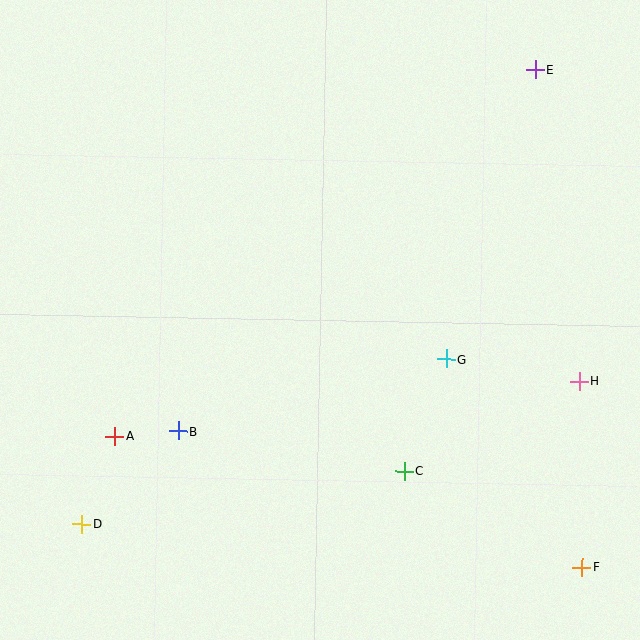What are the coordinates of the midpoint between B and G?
The midpoint between B and G is at (312, 395).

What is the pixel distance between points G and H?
The distance between G and H is 135 pixels.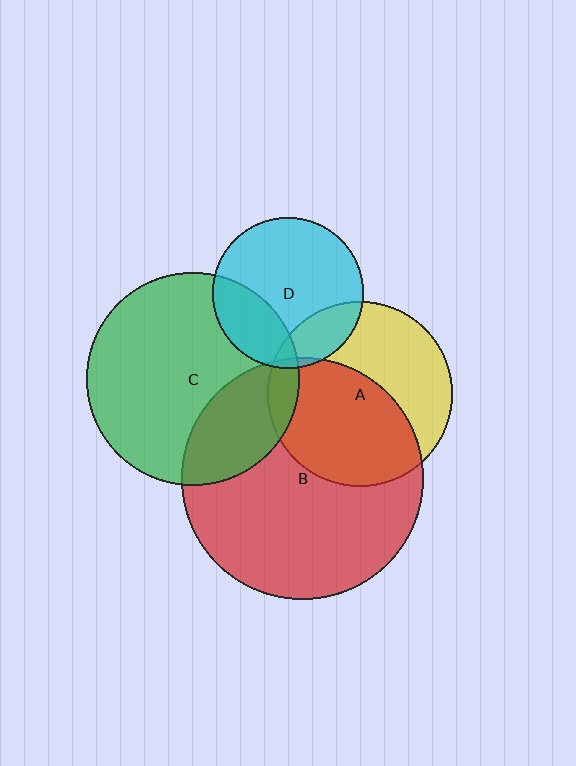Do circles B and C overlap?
Yes.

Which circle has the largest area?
Circle B (red).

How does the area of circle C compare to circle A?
Approximately 1.3 times.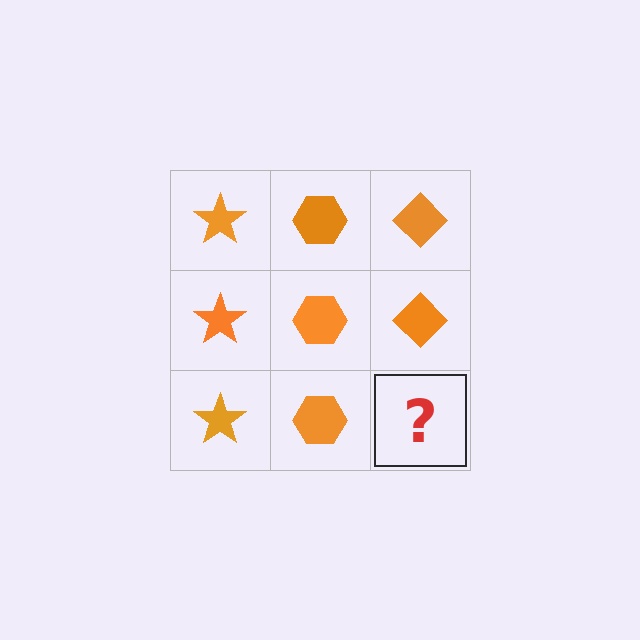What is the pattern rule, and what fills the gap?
The rule is that each column has a consistent shape. The gap should be filled with an orange diamond.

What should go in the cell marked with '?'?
The missing cell should contain an orange diamond.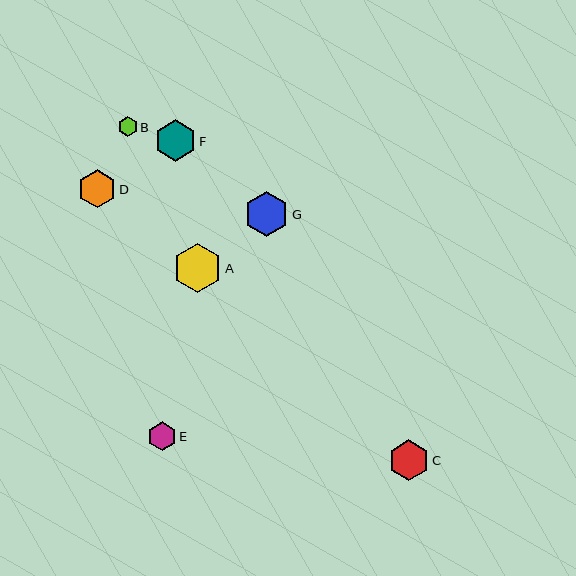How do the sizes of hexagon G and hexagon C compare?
Hexagon G and hexagon C are approximately the same size.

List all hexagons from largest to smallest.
From largest to smallest: A, G, F, C, D, E, B.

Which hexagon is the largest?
Hexagon A is the largest with a size of approximately 49 pixels.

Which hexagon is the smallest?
Hexagon B is the smallest with a size of approximately 20 pixels.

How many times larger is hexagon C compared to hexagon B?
Hexagon C is approximately 2.1 times the size of hexagon B.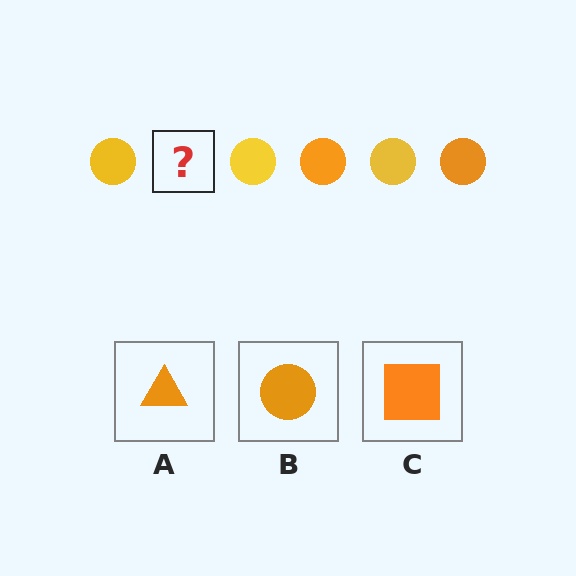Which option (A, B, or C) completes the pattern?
B.